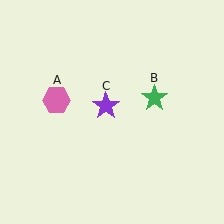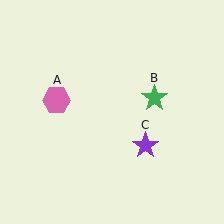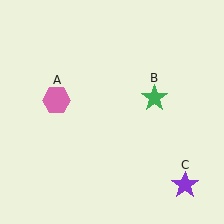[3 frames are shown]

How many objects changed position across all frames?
1 object changed position: purple star (object C).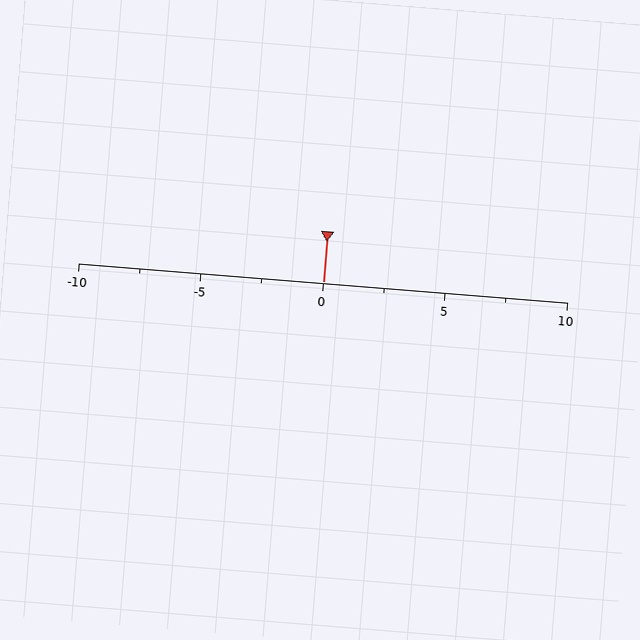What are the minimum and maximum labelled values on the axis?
The axis runs from -10 to 10.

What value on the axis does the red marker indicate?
The marker indicates approximately 0.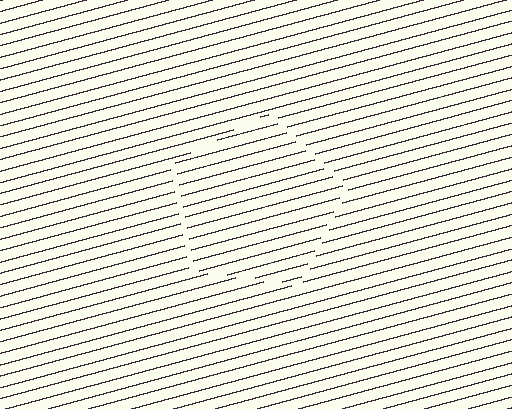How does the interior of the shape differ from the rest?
The interior of the shape contains the same grating, shifted by half a period — the contour is defined by the phase discontinuity where line-ends from the inner and outer gratings abut.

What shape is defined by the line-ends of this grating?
An illusory pentagon. The interior of the shape contains the same grating, shifted by half a period — the contour is defined by the phase discontinuity where line-ends from the inner and outer gratings abut.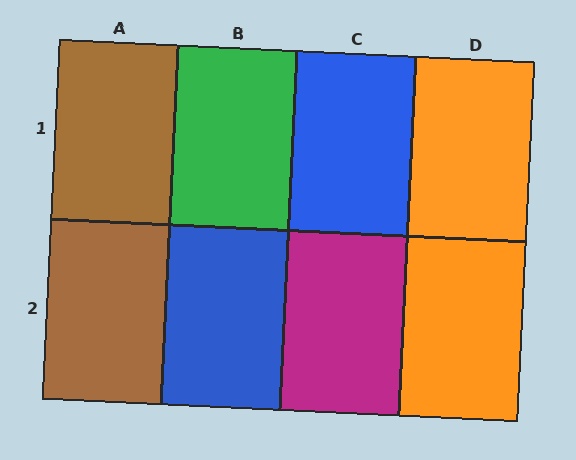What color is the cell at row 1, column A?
Brown.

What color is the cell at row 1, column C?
Blue.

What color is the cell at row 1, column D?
Orange.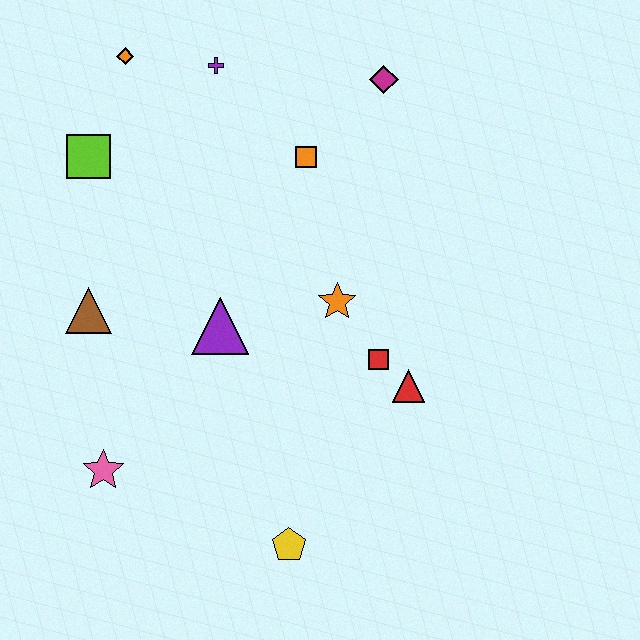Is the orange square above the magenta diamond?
No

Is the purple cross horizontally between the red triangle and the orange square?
No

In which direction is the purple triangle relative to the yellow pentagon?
The purple triangle is above the yellow pentagon.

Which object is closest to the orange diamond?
The purple cross is closest to the orange diamond.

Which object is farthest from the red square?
The orange diamond is farthest from the red square.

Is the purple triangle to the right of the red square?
No